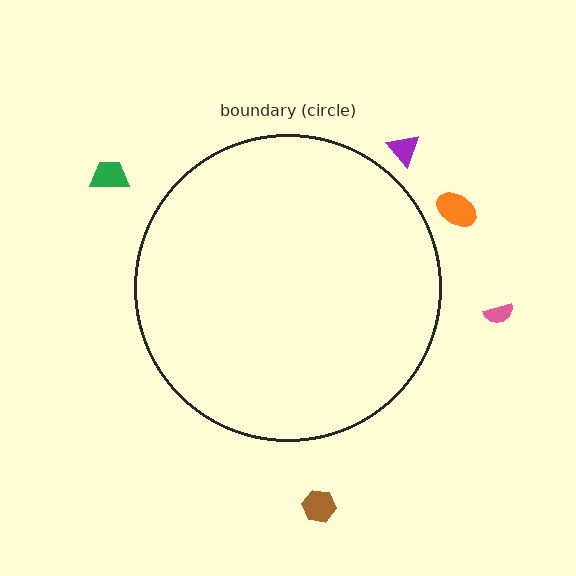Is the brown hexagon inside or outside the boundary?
Outside.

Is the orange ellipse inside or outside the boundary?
Outside.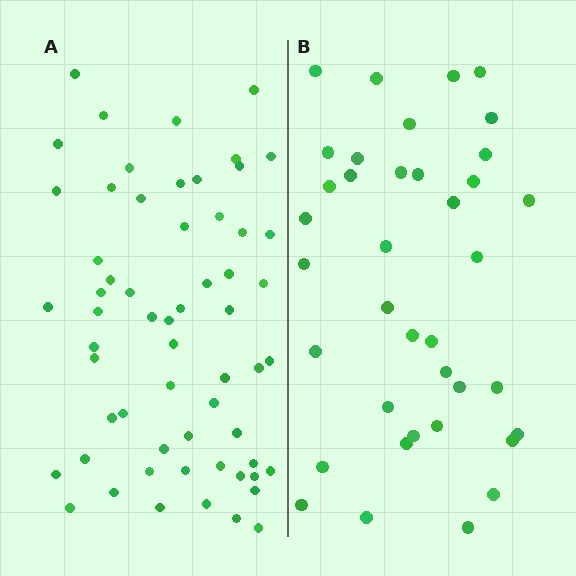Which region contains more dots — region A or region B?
Region A (the left region) has more dots.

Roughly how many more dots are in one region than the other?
Region A has approximately 20 more dots than region B.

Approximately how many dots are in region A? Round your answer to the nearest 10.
About 60 dots.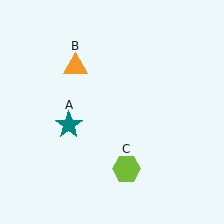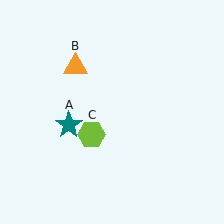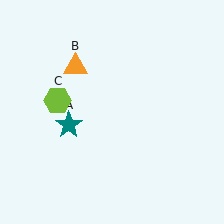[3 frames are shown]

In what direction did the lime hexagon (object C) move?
The lime hexagon (object C) moved up and to the left.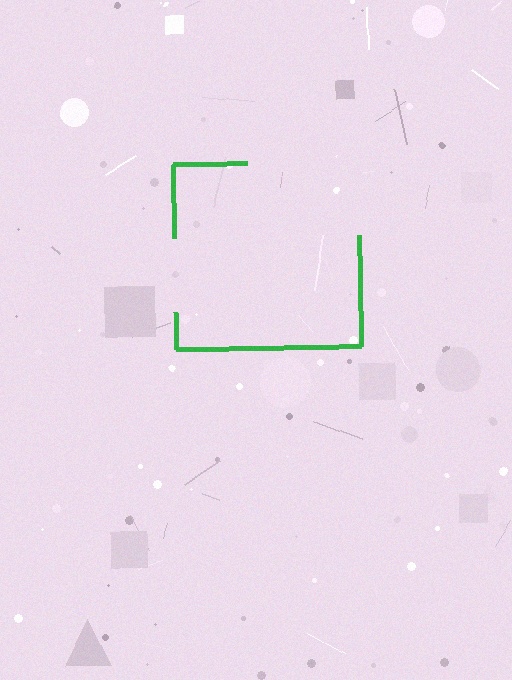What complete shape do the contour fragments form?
The contour fragments form a square.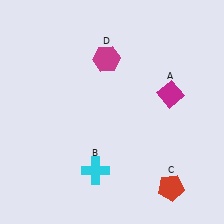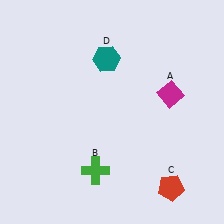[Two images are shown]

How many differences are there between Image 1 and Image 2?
There are 2 differences between the two images.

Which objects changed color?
B changed from cyan to green. D changed from magenta to teal.